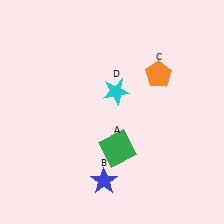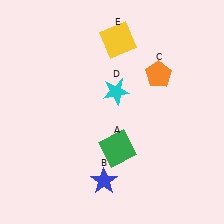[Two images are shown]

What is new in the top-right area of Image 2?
A yellow square (E) was added in the top-right area of Image 2.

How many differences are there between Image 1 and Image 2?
There is 1 difference between the two images.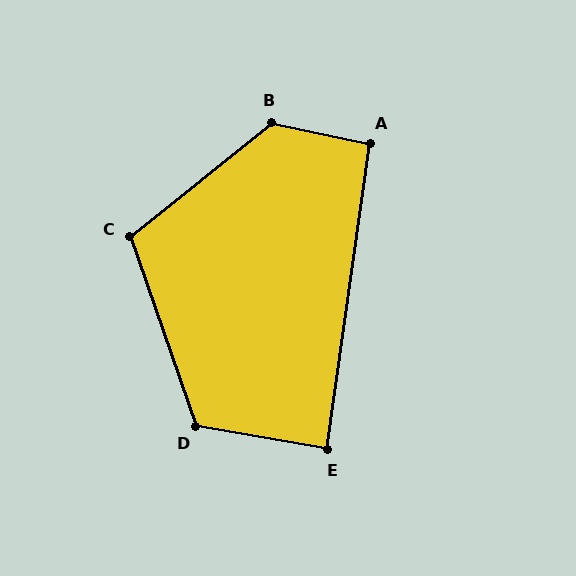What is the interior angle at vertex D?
Approximately 119 degrees (obtuse).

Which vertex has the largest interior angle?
B, at approximately 129 degrees.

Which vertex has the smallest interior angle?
E, at approximately 88 degrees.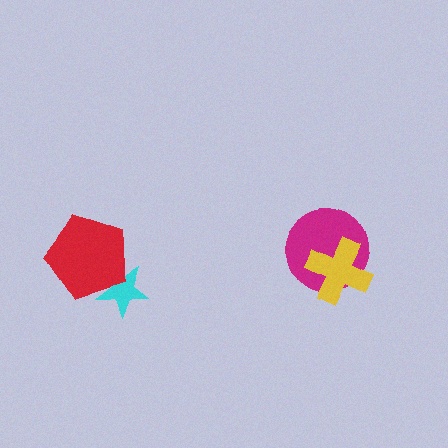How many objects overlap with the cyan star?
1 object overlaps with the cyan star.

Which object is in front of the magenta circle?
The yellow cross is in front of the magenta circle.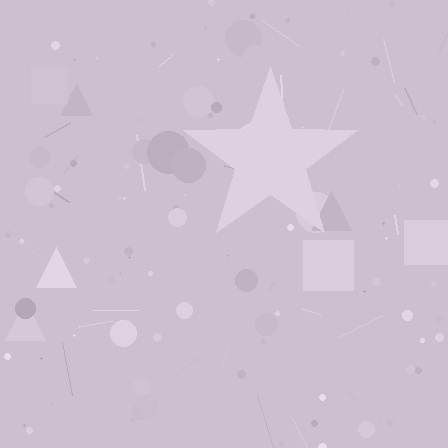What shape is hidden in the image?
A star is hidden in the image.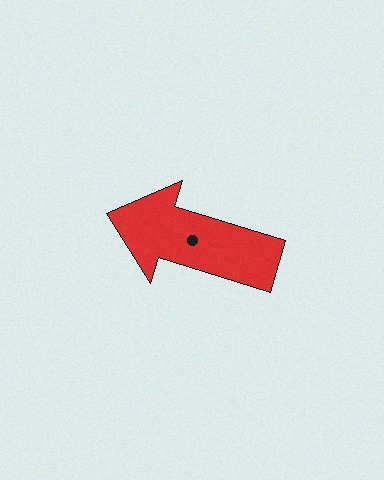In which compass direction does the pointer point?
West.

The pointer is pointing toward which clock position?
Roughly 10 o'clock.